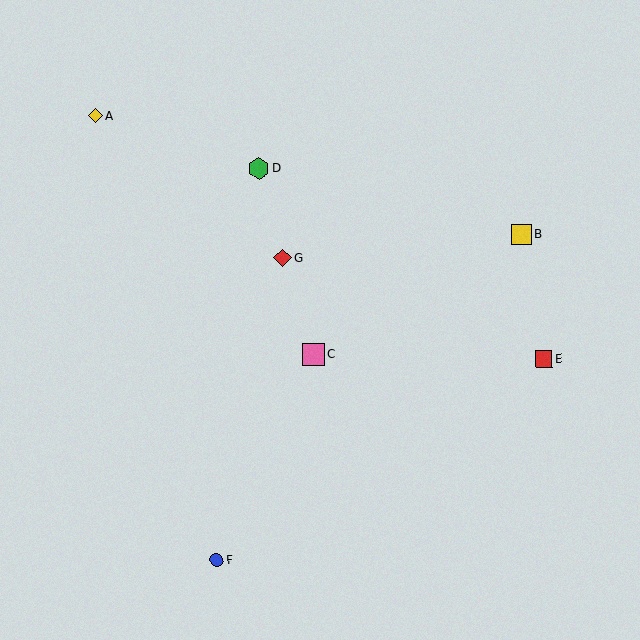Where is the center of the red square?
The center of the red square is at (544, 359).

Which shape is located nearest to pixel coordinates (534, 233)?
The yellow square (labeled B) at (521, 234) is nearest to that location.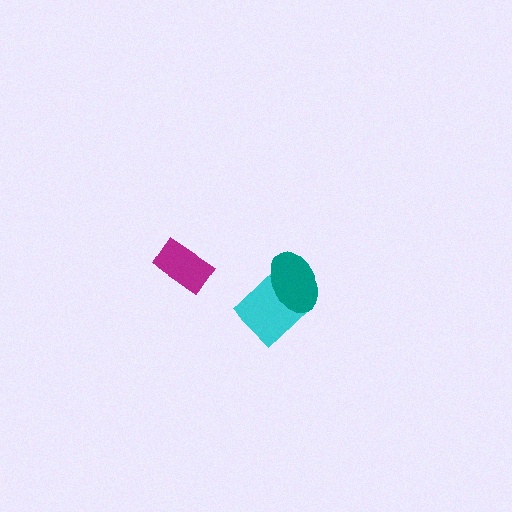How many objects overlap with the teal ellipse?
1 object overlaps with the teal ellipse.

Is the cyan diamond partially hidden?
Yes, it is partially covered by another shape.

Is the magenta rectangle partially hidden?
No, no other shape covers it.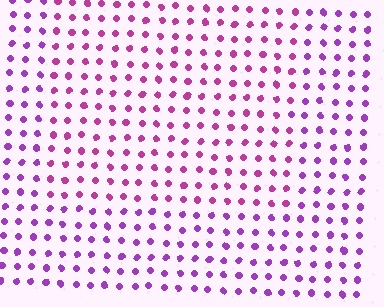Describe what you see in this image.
The image is filled with small purple elements in a uniform arrangement. A rectangle-shaped region is visible where the elements are tinted to a slightly different hue, forming a subtle color boundary.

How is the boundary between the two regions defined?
The boundary is defined purely by a slight shift in hue (about 29 degrees). Spacing, size, and orientation are identical on both sides.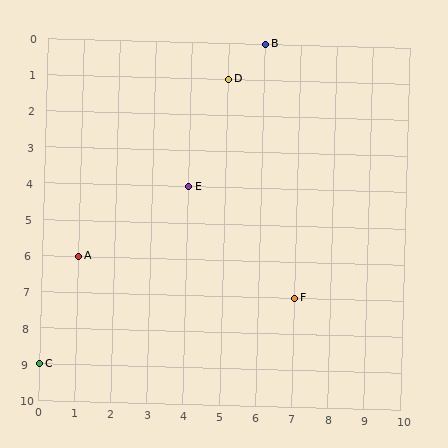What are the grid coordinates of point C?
Point C is at grid coordinates (0, 9).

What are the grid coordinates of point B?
Point B is at grid coordinates (6, 0).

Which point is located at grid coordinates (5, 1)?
Point D is at (5, 1).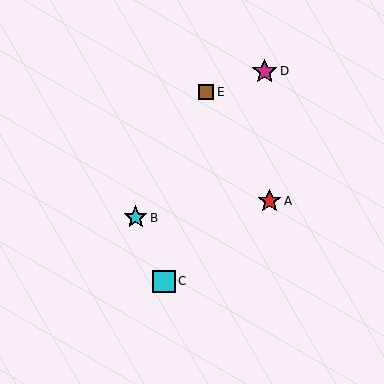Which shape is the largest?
The magenta star (labeled D) is the largest.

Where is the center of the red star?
The center of the red star is at (269, 201).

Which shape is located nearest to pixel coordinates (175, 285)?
The cyan square (labeled C) at (164, 281) is nearest to that location.